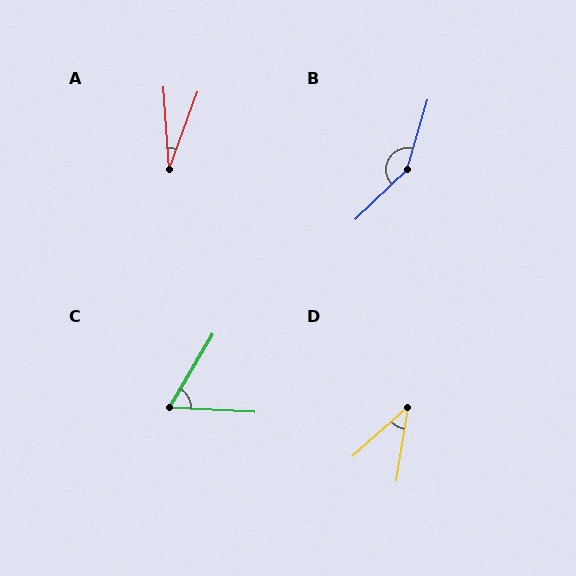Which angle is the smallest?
A, at approximately 24 degrees.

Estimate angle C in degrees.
Approximately 62 degrees.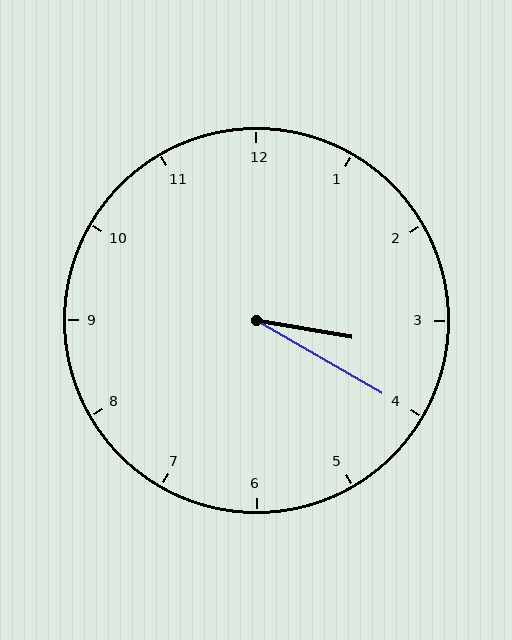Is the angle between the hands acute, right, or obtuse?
It is acute.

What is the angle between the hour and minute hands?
Approximately 20 degrees.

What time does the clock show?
3:20.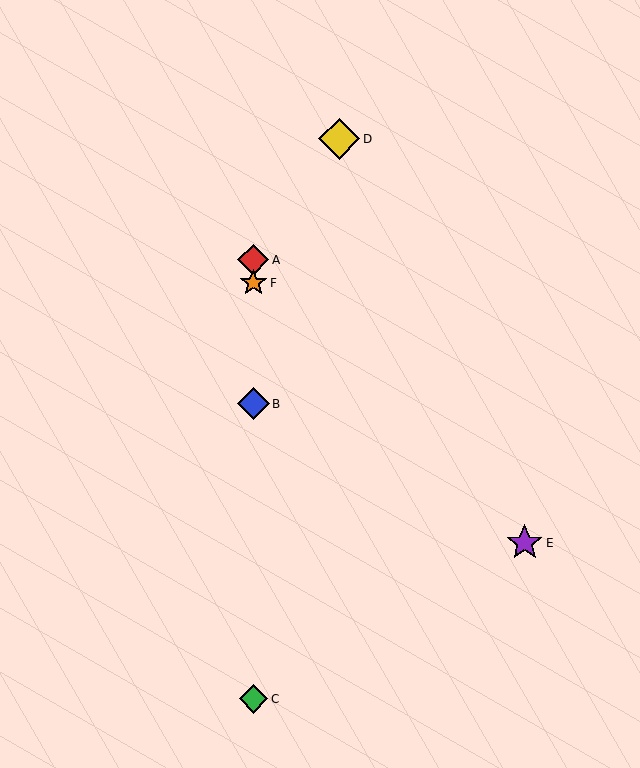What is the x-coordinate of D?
Object D is at x≈339.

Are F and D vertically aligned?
No, F is at x≈253 and D is at x≈339.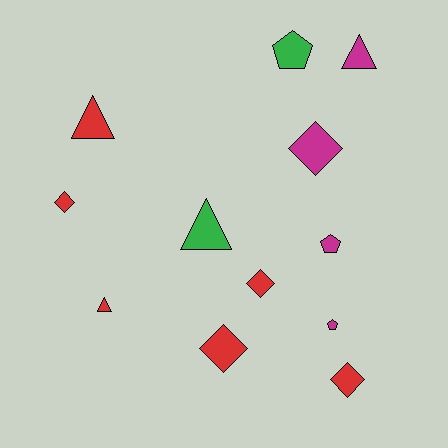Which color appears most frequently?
Red, with 6 objects.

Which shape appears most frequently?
Diamond, with 5 objects.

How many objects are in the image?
There are 12 objects.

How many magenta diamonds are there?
There is 1 magenta diamond.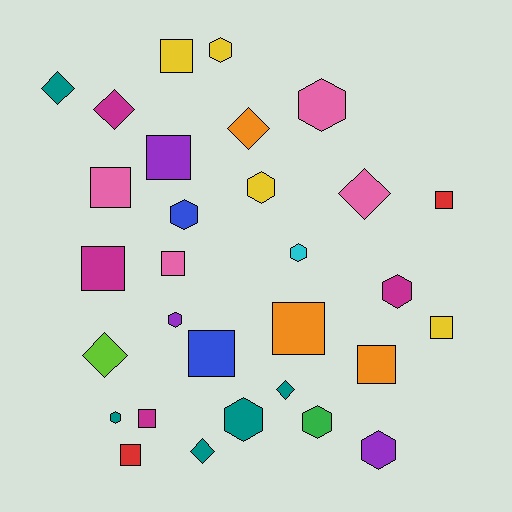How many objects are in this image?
There are 30 objects.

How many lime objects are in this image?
There is 1 lime object.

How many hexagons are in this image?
There are 11 hexagons.